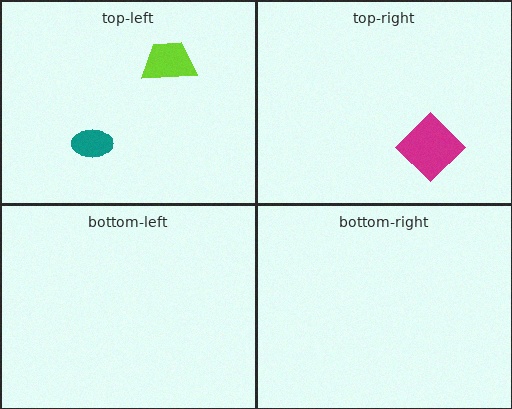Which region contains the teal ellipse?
The top-left region.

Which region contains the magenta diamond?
The top-right region.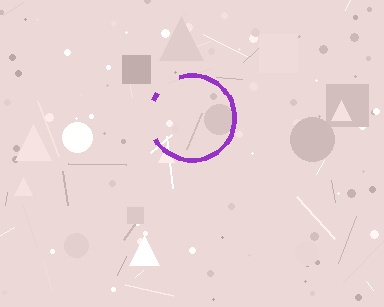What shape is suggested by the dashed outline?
The dashed outline suggests a circle.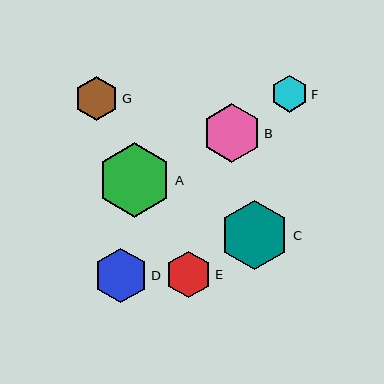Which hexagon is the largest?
Hexagon A is the largest with a size of approximately 74 pixels.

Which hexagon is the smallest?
Hexagon F is the smallest with a size of approximately 37 pixels.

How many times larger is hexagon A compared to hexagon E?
Hexagon A is approximately 1.6 times the size of hexagon E.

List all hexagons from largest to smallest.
From largest to smallest: A, C, B, D, E, G, F.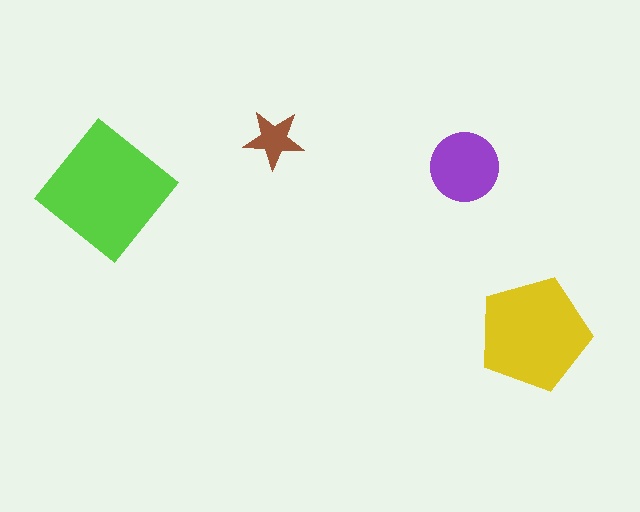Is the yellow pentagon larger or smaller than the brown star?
Larger.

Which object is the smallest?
The brown star.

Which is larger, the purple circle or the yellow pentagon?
The yellow pentagon.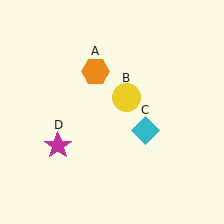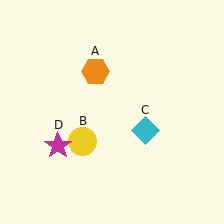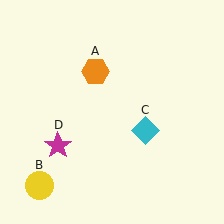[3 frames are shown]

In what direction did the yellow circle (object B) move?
The yellow circle (object B) moved down and to the left.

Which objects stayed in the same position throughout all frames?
Orange hexagon (object A) and cyan diamond (object C) and magenta star (object D) remained stationary.